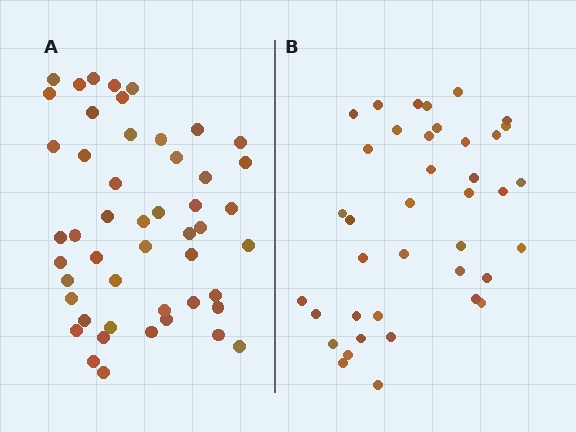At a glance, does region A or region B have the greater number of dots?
Region A (the left region) has more dots.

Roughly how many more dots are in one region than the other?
Region A has roughly 10 or so more dots than region B.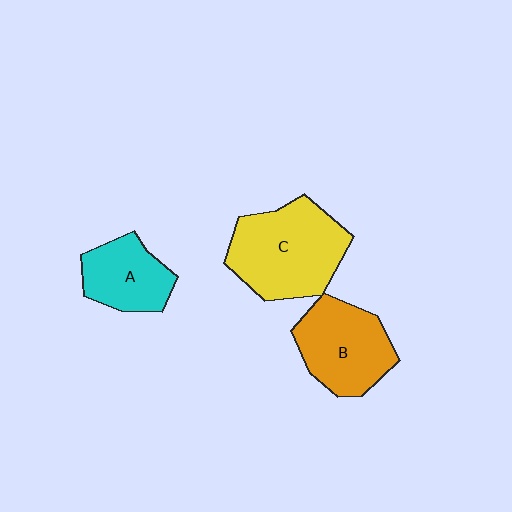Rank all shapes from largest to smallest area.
From largest to smallest: C (yellow), B (orange), A (cyan).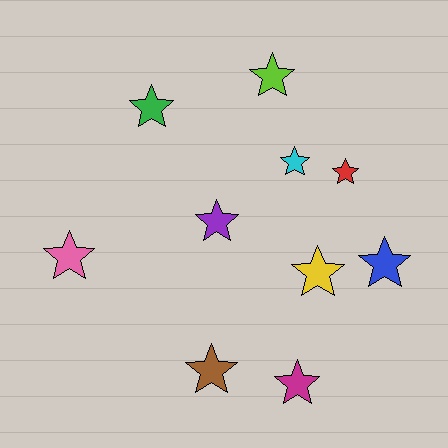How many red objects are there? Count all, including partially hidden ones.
There is 1 red object.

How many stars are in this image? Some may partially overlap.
There are 10 stars.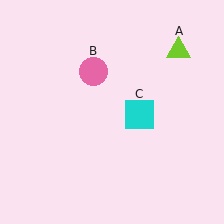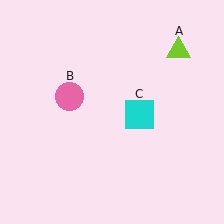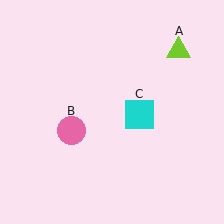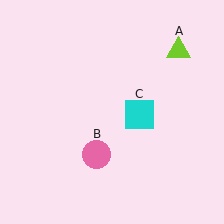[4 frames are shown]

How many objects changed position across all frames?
1 object changed position: pink circle (object B).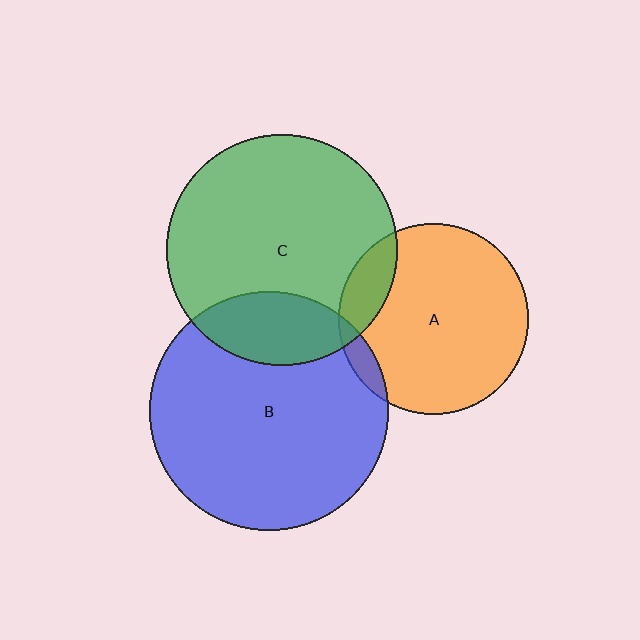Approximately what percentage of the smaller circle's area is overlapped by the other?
Approximately 5%.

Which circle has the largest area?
Circle B (blue).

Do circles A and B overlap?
Yes.